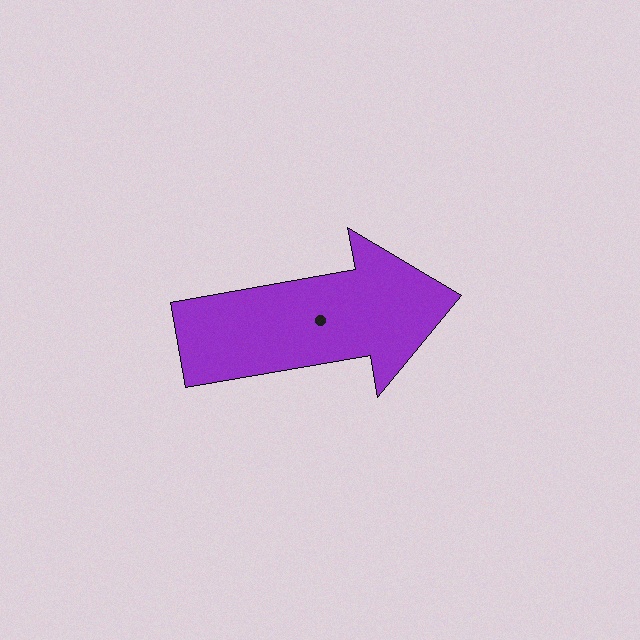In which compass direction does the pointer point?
East.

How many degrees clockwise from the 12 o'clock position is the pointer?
Approximately 80 degrees.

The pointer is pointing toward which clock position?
Roughly 3 o'clock.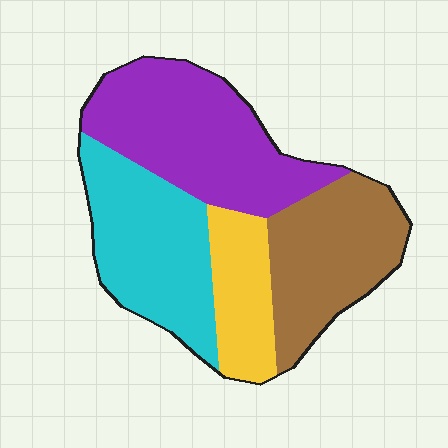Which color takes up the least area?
Yellow, at roughly 15%.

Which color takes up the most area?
Purple, at roughly 35%.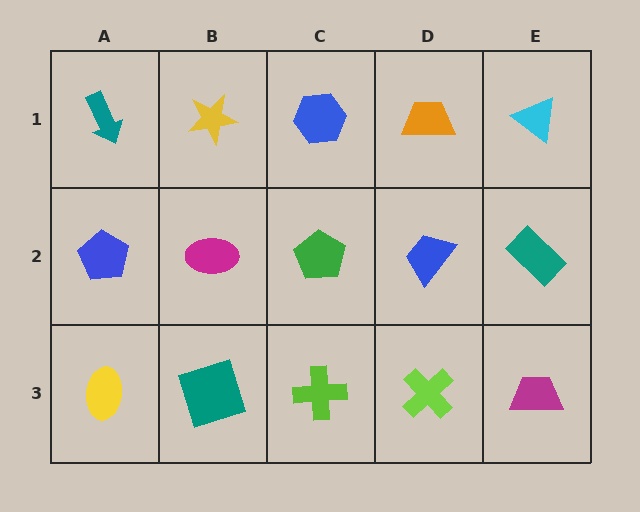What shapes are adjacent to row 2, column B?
A yellow star (row 1, column B), a teal square (row 3, column B), a blue pentagon (row 2, column A), a green pentagon (row 2, column C).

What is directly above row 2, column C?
A blue hexagon.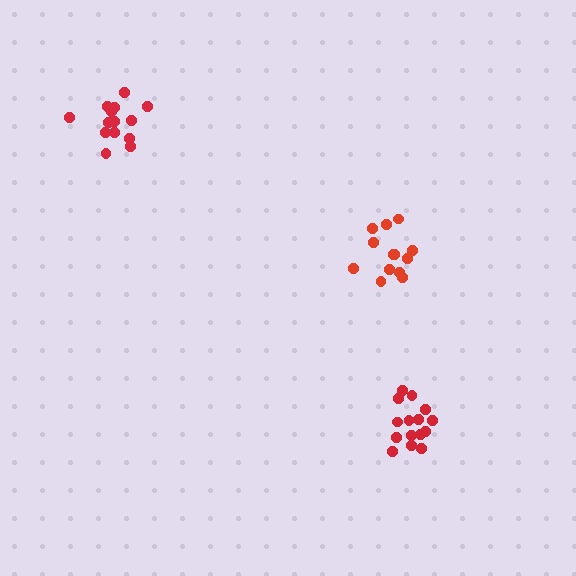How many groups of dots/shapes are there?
There are 3 groups.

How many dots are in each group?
Group 1: 13 dots, Group 2: 15 dots, Group 3: 14 dots (42 total).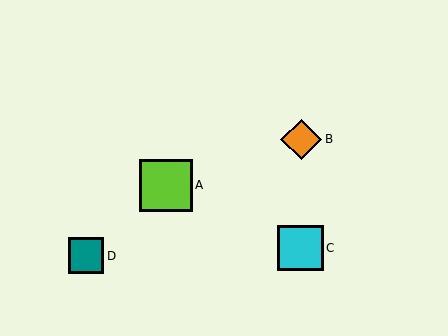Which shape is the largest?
The lime square (labeled A) is the largest.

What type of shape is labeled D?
Shape D is a teal square.